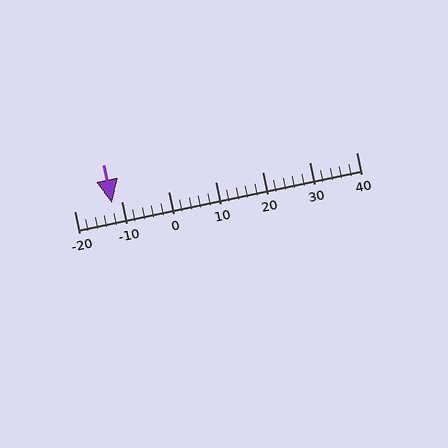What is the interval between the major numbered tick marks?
The major tick marks are spaced 10 units apart.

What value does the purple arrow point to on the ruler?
The purple arrow points to approximately -12.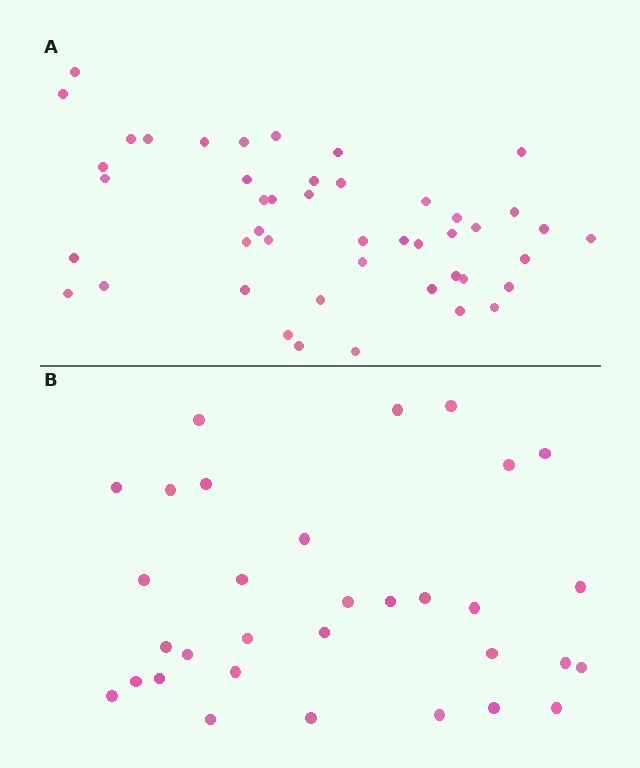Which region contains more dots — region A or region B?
Region A (the top region) has more dots.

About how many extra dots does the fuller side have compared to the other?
Region A has approximately 15 more dots than region B.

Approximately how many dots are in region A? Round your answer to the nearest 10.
About 50 dots. (The exact count is 46, which rounds to 50.)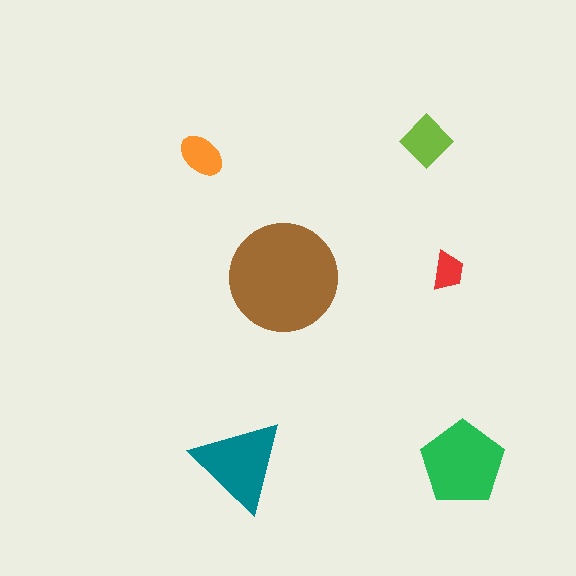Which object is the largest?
The brown circle.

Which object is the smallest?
The red trapezoid.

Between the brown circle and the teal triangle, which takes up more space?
The brown circle.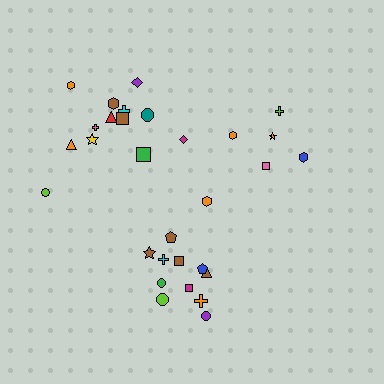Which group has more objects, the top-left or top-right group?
The top-left group.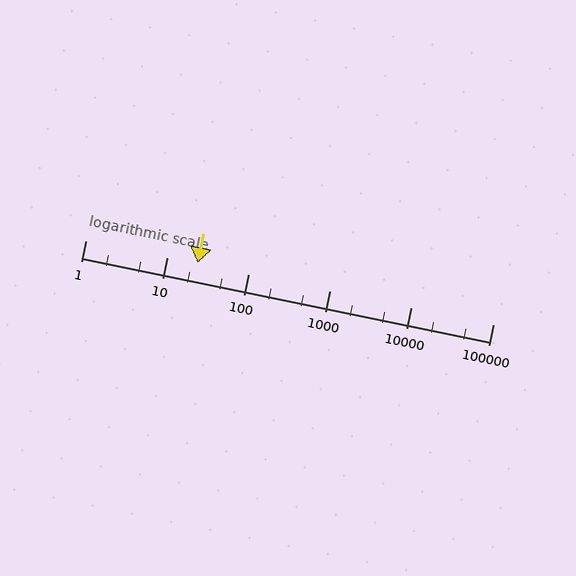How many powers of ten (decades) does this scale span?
The scale spans 5 decades, from 1 to 100000.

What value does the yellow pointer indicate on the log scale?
The pointer indicates approximately 24.